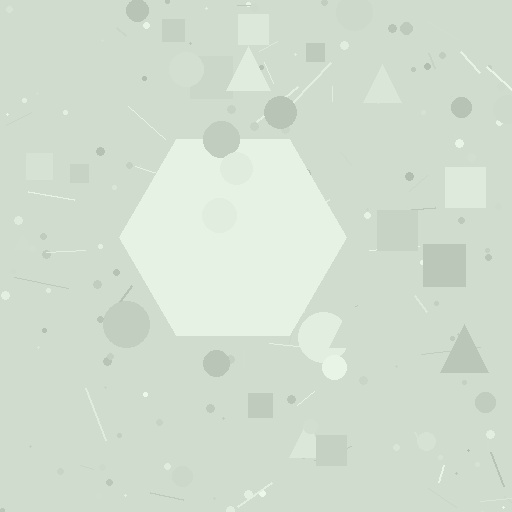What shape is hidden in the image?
A hexagon is hidden in the image.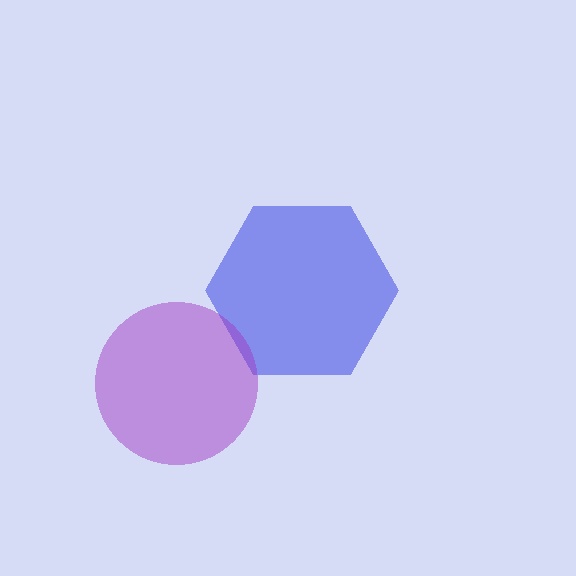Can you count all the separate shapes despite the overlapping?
Yes, there are 2 separate shapes.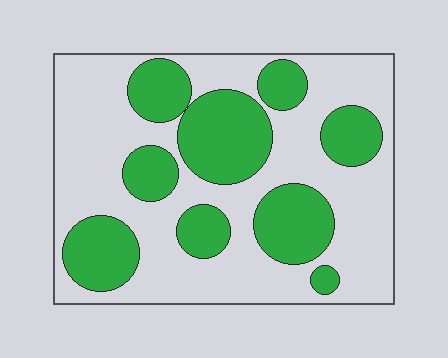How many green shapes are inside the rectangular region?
9.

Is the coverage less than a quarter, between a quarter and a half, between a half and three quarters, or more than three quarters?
Between a quarter and a half.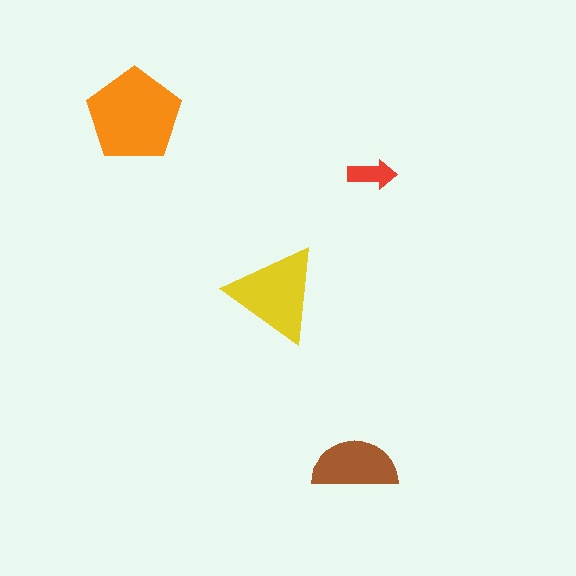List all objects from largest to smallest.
The orange pentagon, the yellow triangle, the brown semicircle, the red arrow.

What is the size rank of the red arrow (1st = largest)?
4th.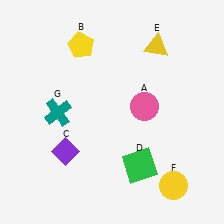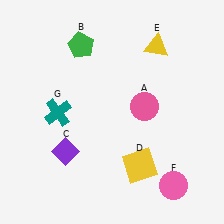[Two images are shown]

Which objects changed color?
B changed from yellow to green. D changed from green to yellow. F changed from yellow to pink.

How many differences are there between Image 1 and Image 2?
There are 3 differences between the two images.